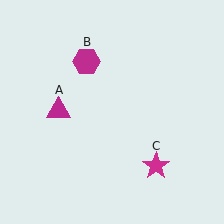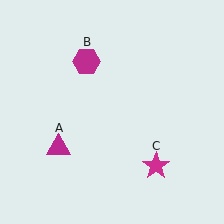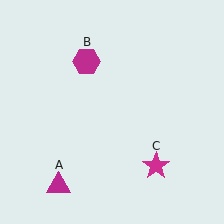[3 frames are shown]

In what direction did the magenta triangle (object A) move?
The magenta triangle (object A) moved down.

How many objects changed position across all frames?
1 object changed position: magenta triangle (object A).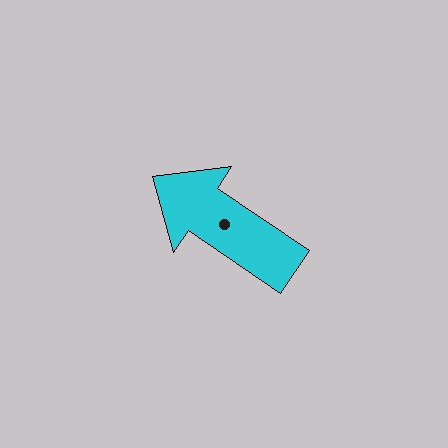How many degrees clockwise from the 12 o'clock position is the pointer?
Approximately 304 degrees.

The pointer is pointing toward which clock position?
Roughly 10 o'clock.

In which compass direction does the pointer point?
Northwest.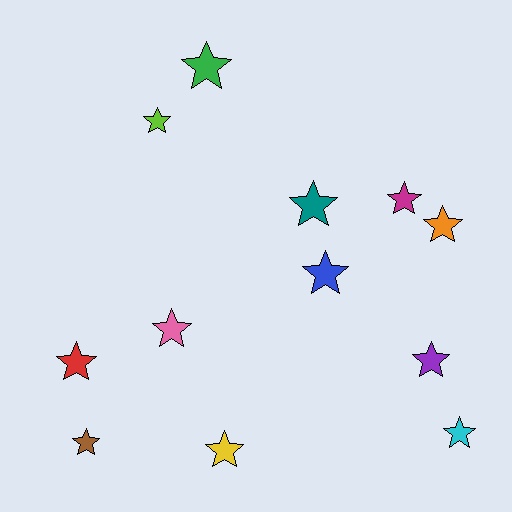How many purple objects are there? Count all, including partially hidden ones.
There is 1 purple object.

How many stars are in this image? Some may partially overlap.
There are 12 stars.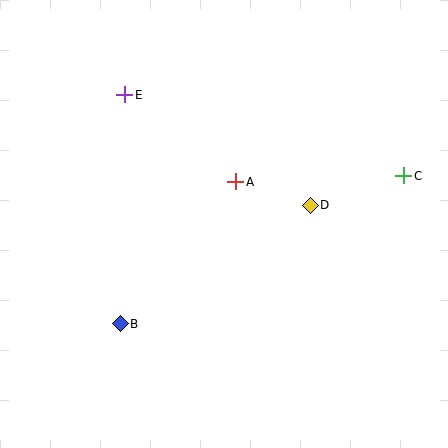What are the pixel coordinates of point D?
Point D is at (310, 205).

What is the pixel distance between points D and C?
The distance between D and C is 98 pixels.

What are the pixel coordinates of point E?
Point E is at (125, 95).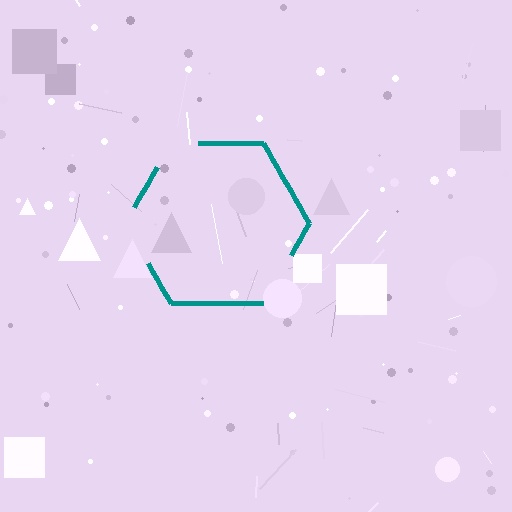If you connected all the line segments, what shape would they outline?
They would outline a hexagon.